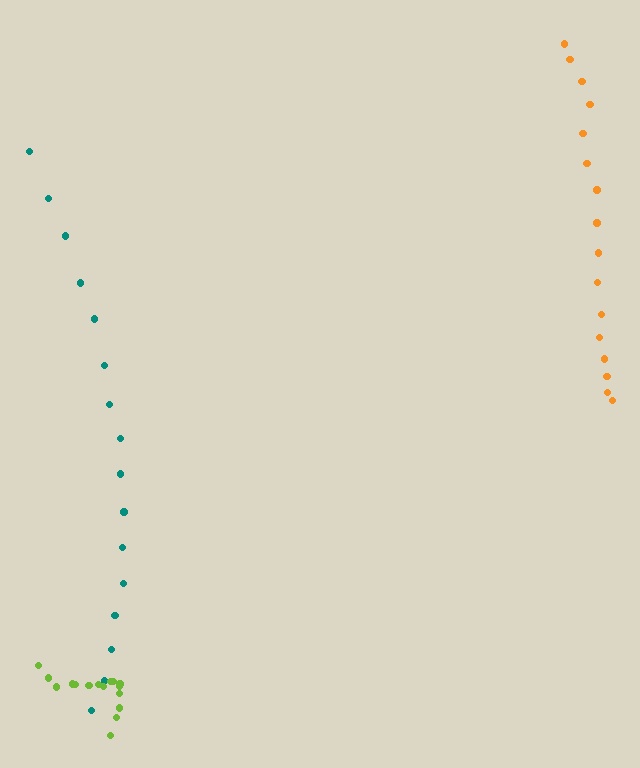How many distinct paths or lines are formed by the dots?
There are 3 distinct paths.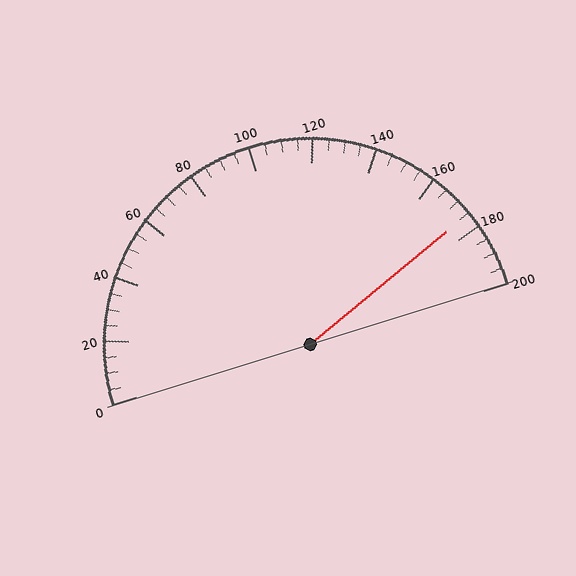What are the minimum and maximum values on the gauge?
The gauge ranges from 0 to 200.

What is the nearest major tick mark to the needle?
The nearest major tick mark is 180.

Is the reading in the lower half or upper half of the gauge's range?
The reading is in the upper half of the range (0 to 200).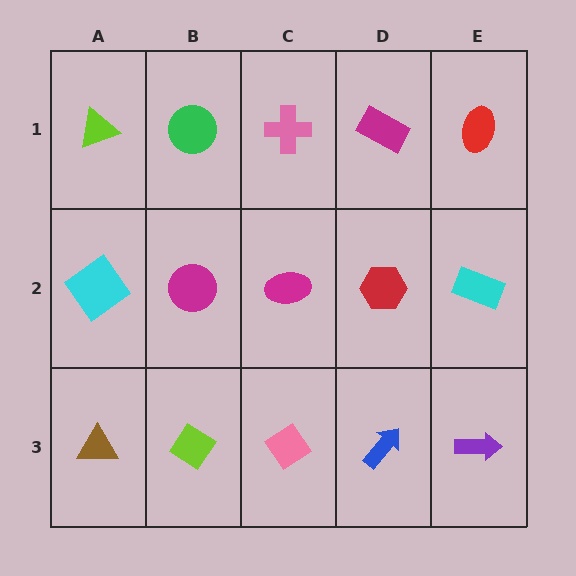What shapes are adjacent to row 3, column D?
A red hexagon (row 2, column D), a pink diamond (row 3, column C), a purple arrow (row 3, column E).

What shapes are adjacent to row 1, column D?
A red hexagon (row 2, column D), a pink cross (row 1, column C), a red ellipse (row 1, column E).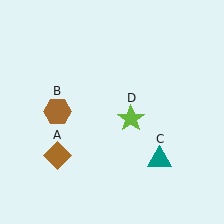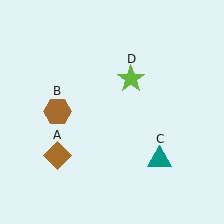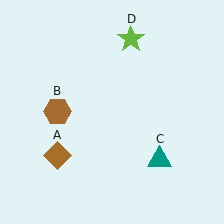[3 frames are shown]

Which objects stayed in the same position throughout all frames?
Brown diamond (object A) and brown hexagon (object B) and teal triangle (object C) remained stationary.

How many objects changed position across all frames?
1 object changed position: lime star (object D).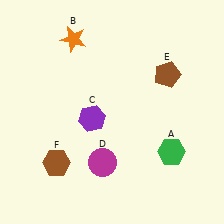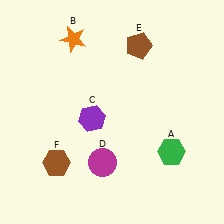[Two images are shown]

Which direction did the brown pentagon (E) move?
The brown pentagon (E) moved up.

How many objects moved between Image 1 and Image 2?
1 object moved between the two images.